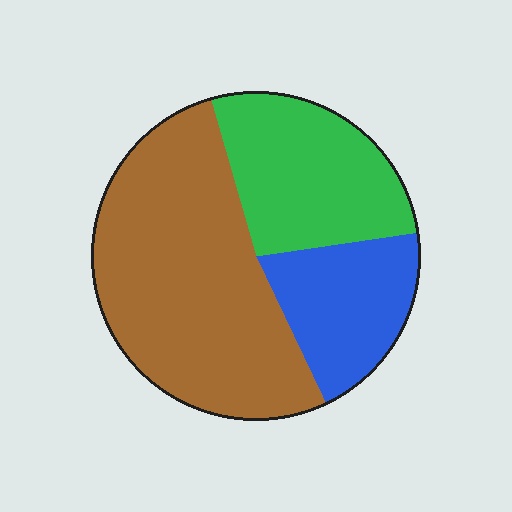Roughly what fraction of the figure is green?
Green takes up about one quarter (1/4) of the figure.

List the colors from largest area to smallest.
From largest to smallest: brown, green, blue.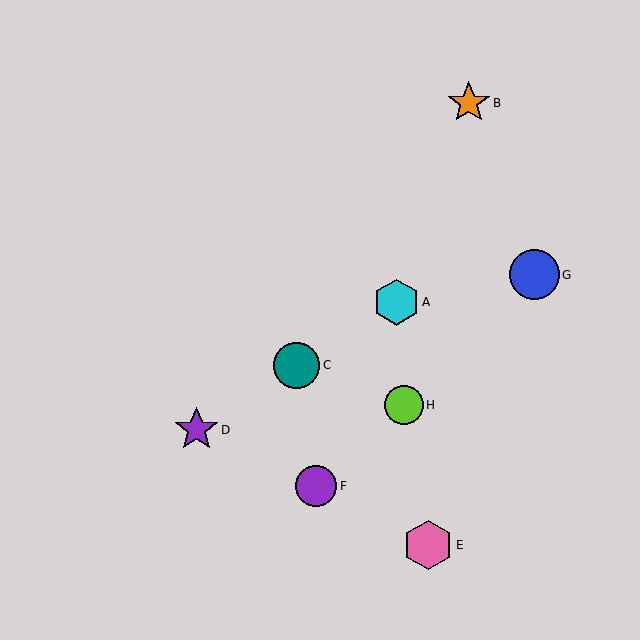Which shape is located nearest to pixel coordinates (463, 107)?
The orange star (labeled B) at (469, 103) is nearest to that location.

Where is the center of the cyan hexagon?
The center of the cyan hexagon is at (396, 302).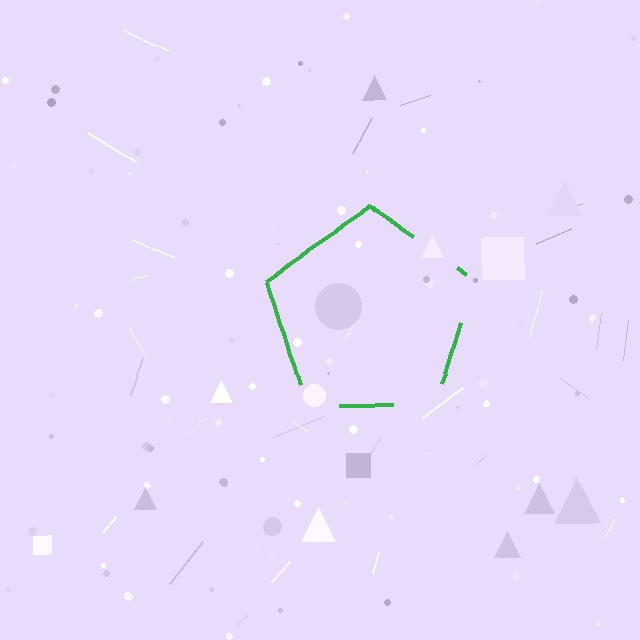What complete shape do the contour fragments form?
The contour fragments form a pentagon.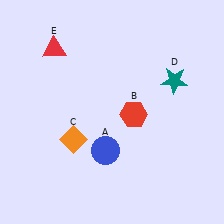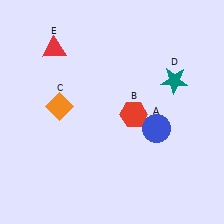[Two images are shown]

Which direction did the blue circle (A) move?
The blue circle (A) moved right.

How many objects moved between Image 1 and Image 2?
2 objects moved between the two images.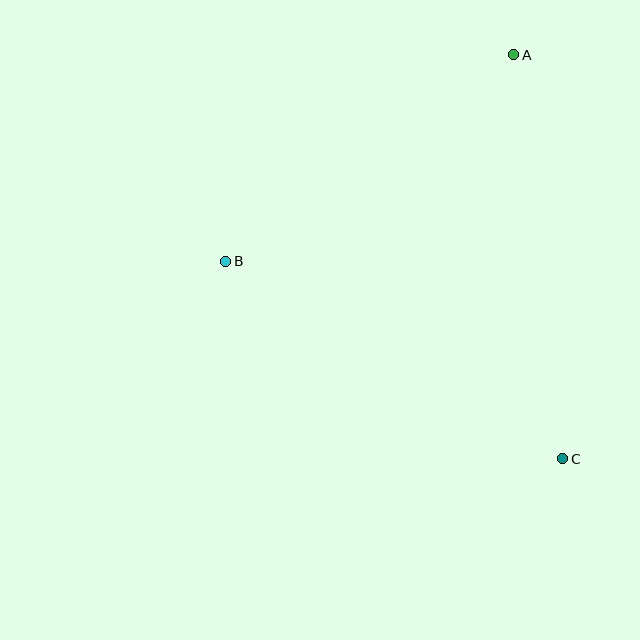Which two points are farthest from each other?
Points A and C are farthest from each other.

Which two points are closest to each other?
Points A and B are closest to each other.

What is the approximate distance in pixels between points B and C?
The distance between B and C is approximately 391 pixels.